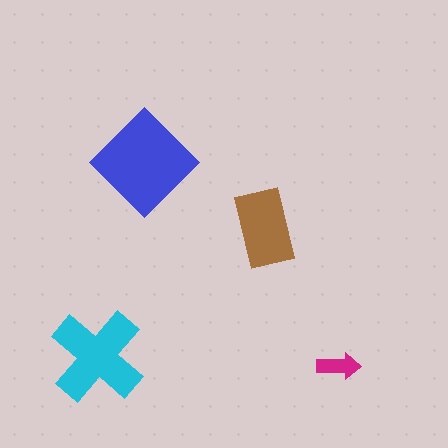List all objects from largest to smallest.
The blue diamond, the cyan cross, the brown rectangle, the magenta arrow.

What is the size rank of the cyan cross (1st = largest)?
2nd.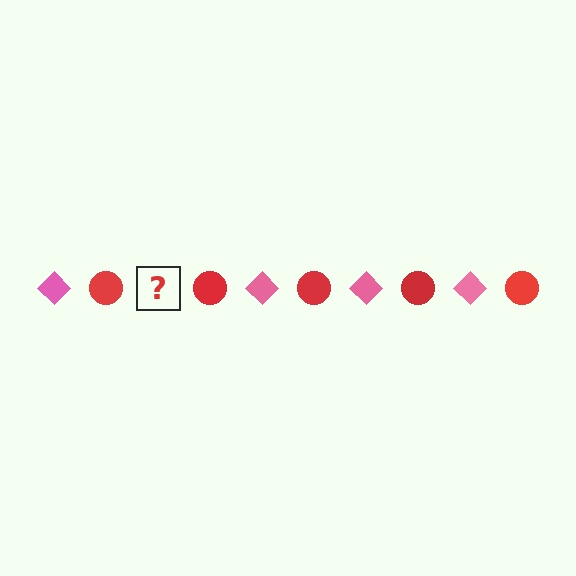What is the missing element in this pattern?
The missing element is a pink diamond.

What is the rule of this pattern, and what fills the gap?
The rule is that the pattern alternates between pink diamond and red circle. The gap should be filled with a pink diamond.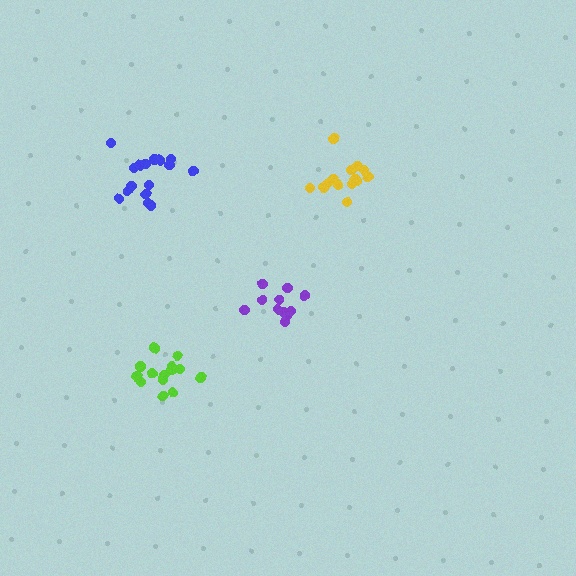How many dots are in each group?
Group 1: 14 dots, Group 2: 14 dots, Group 3: 16 dots, Group 4: 11 dots (55 total).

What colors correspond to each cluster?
The clusters are colored: yellow, lime, blue, purple.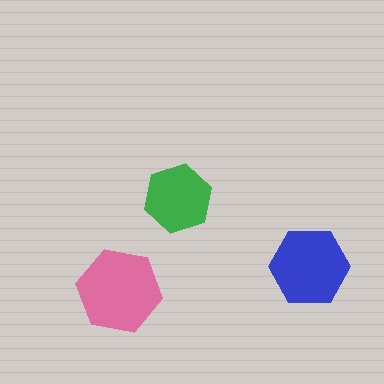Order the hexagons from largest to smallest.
the pink one, the blue one, the green one.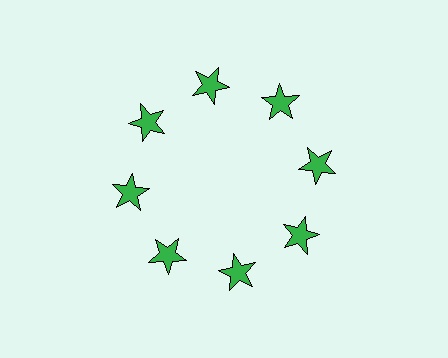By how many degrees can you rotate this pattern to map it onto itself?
The pattern maps onto itself every 45 degrees of rotation.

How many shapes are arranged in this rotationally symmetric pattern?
There are 8 shapes, arranged in 8 groups of 1.